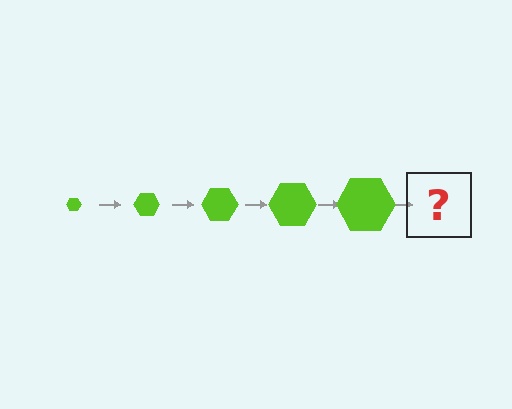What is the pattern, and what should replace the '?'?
The pattern is that the hexagon gets progressively larger each step. The '?' should be a lime hexagon, larger than the previous one.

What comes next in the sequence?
The next element should be a lime hexagon, larger than the previous one.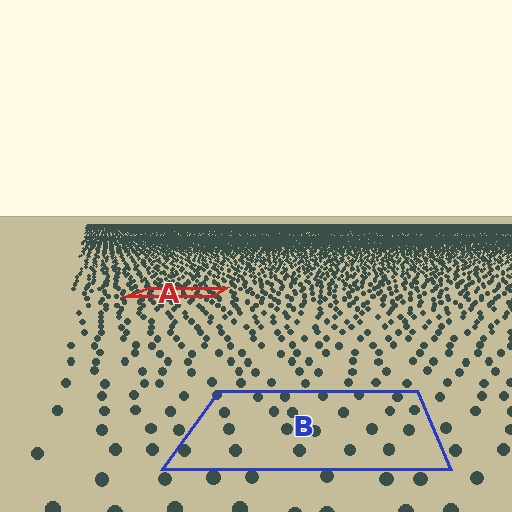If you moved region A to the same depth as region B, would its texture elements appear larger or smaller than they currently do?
They would appear larger. At a closer depth, the same texture elements are projected at a bigger on-screen size.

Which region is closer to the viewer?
Region B is closer. The texture elements there are larger and more spread out.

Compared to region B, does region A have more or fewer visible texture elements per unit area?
Region A has more texture elements per unit area — they are packed more densely because it is farther away.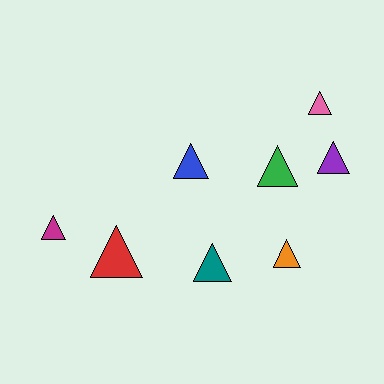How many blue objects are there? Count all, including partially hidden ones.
There is 1 blue object.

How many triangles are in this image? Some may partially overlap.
There are 8 triangles.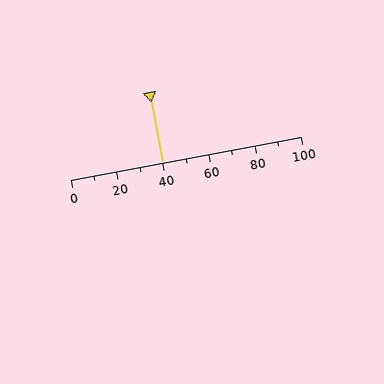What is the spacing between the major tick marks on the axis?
The major ticks are spaced 20 apart.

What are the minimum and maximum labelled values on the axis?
The axis runs from 0 to 100.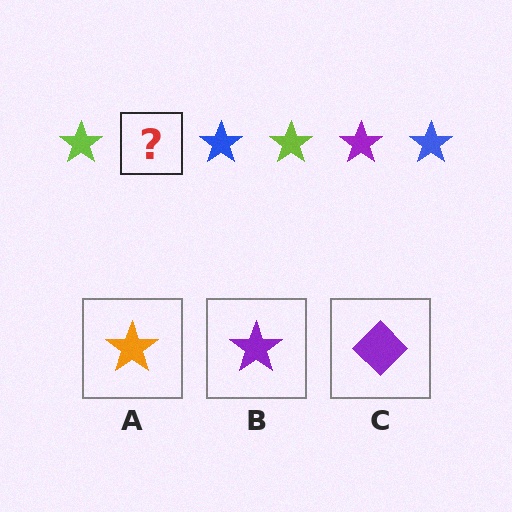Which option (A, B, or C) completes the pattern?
B.